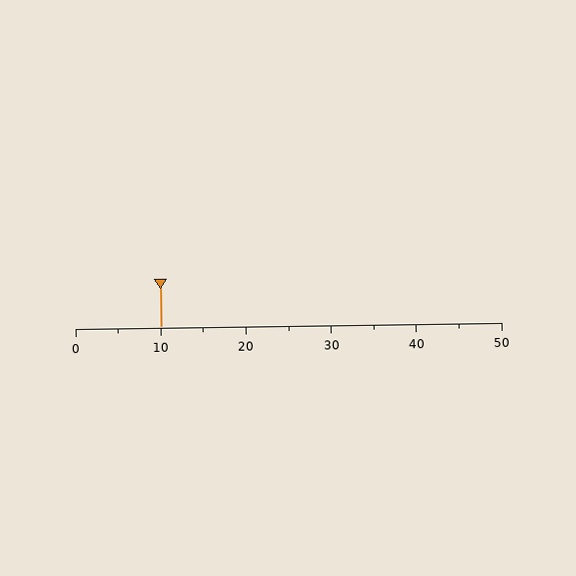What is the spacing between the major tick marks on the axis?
The major ticks are spaced 10 apart.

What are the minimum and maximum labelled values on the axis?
The axis runs from 0 to 50.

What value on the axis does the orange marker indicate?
The marker indicates approximately 10.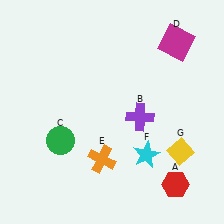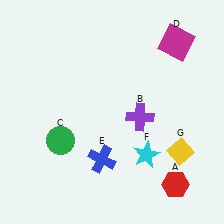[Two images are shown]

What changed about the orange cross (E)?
In Image 1, E is orange. In Image 2, it changed to blue.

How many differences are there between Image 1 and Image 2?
There is 1 difference between the two images.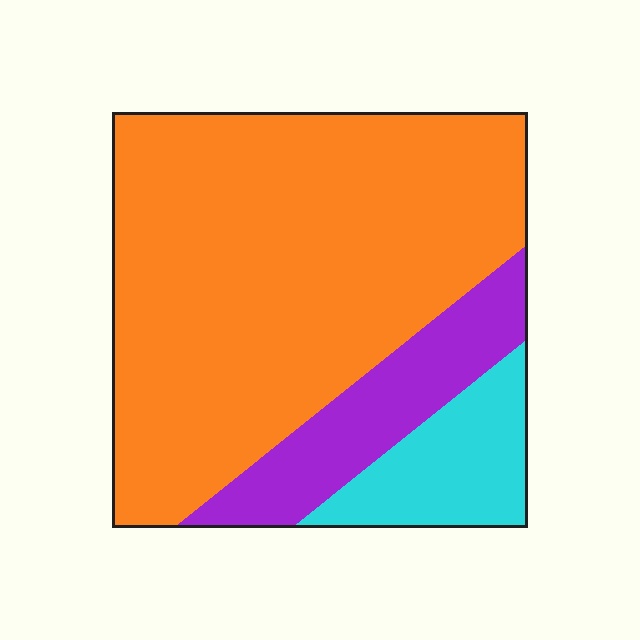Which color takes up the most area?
Orange, at roughly 70%.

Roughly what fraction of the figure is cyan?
Cyan takes up about one eighth (1/8) of the figure.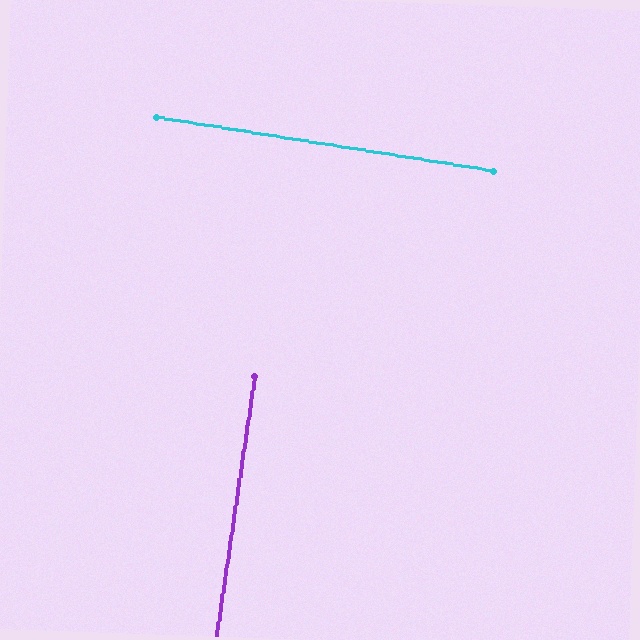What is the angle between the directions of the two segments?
Approximately 89 degrees.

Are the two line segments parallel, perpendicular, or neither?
Perpendicular — they meet at approximately 89°.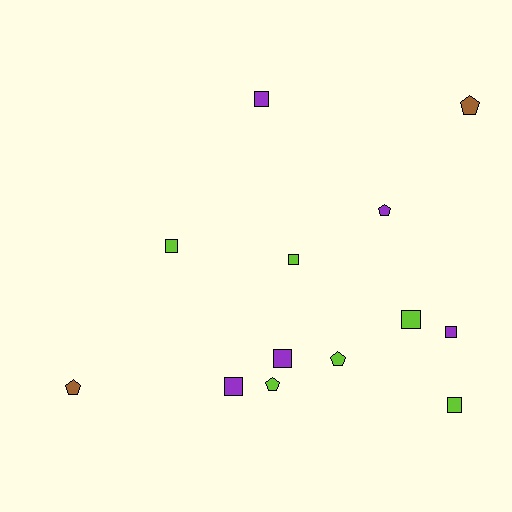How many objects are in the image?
There are 13 objects.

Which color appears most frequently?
Lime, with 6 objects.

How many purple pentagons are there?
There is 1 purple pentagon.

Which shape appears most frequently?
Square, with 8 objects.